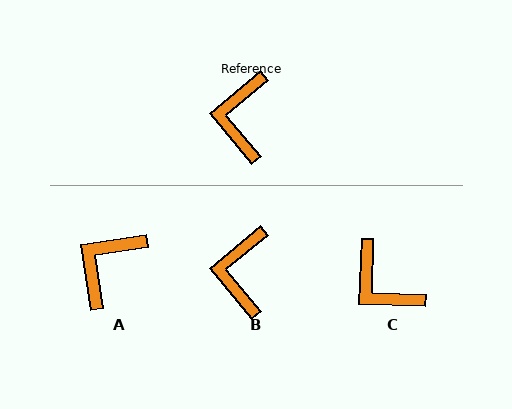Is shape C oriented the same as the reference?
No, it is off by about 48 degrees.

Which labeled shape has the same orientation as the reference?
B.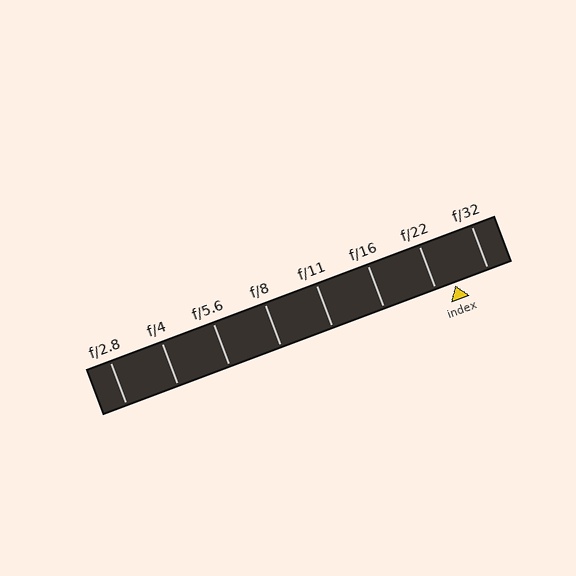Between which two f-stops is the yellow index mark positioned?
The index mark is between f/22 and f/32.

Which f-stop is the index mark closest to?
The index mark is closest to f/22.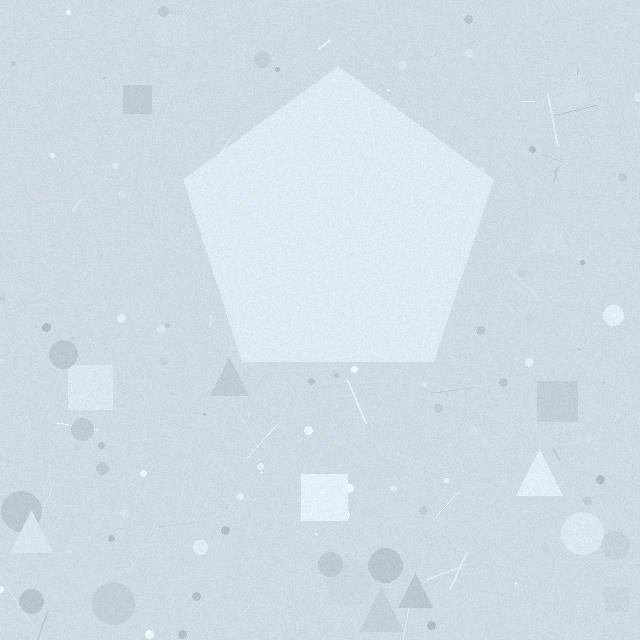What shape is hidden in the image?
A pentagon is hidden in the image.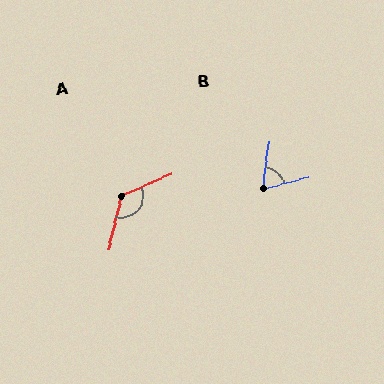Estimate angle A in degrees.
Approximately 128 degrees.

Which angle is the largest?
A, at approximately 128 degrees.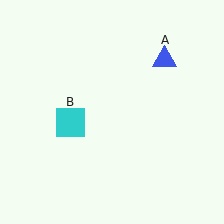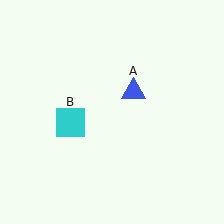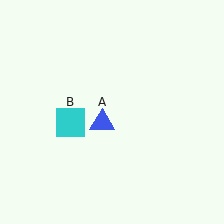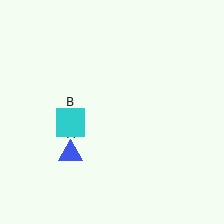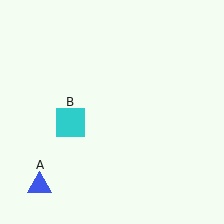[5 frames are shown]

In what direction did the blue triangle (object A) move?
The blue triangle (object A) moved down and to the left.